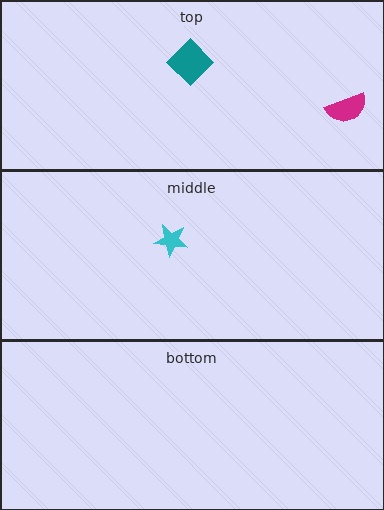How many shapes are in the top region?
2.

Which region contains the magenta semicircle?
The top region.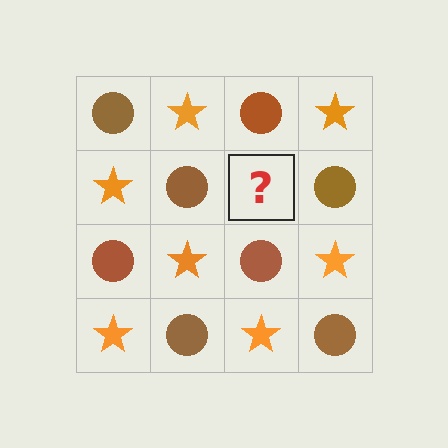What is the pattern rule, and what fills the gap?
The rule is that it alternates brown circle and orange star in a checkerboard pattern. The gap should be filled with an orange star.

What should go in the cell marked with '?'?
The missing cell should contain an orange star.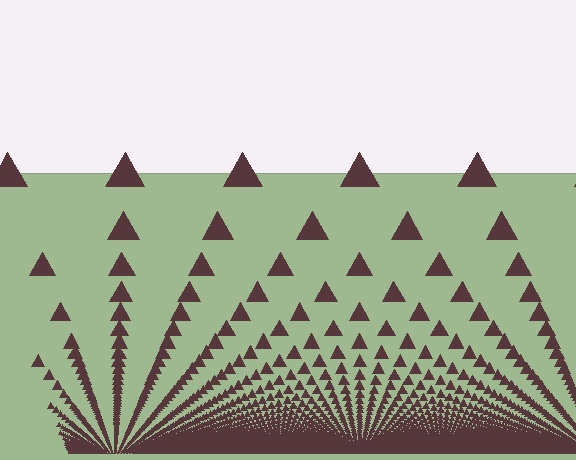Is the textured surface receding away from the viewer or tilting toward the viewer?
The surface appears to tilt toward the viewer. Texture elements get larger and sparser toward the top.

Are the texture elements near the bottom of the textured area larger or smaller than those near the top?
Smaller. The gradient is inverted — elements near the bottom are smaller and denser.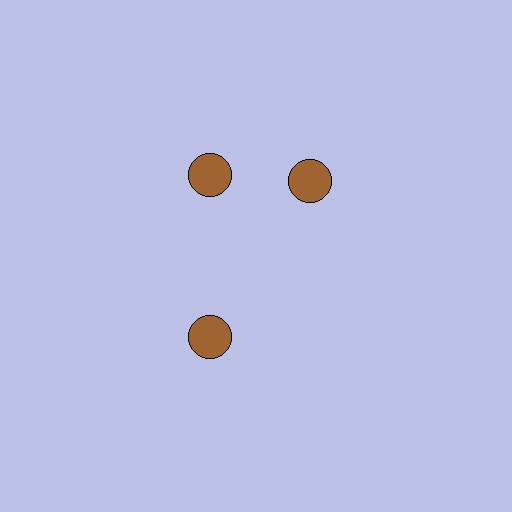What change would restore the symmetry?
The symmetry would be restored by rotating it back into even spacing with its neighbors so that all 3 circles sit at equal angles and equal distance from the center.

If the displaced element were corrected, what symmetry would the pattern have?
It would have 3-fold rotational symmetry — the pattern would map onto itself every 120 degrees.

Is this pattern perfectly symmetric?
No. The 3 brown circles are arranged in a ring, but one element near the 3 o'clock position is rotated out of alignment along the ring, breaking the 3-fold rotational symmetry.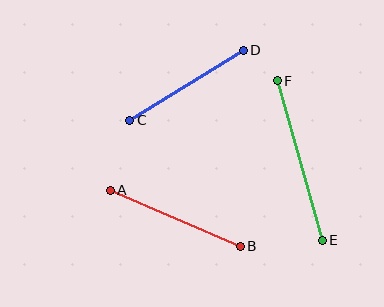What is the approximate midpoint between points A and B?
The midpoint is at approximately (175, 218) pixels.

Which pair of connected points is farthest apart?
Points E and F are farthest apart.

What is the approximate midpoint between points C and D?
The midpoint is at approximately (186, 85) pixels.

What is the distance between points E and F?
The distance is approximately 166 pixels.